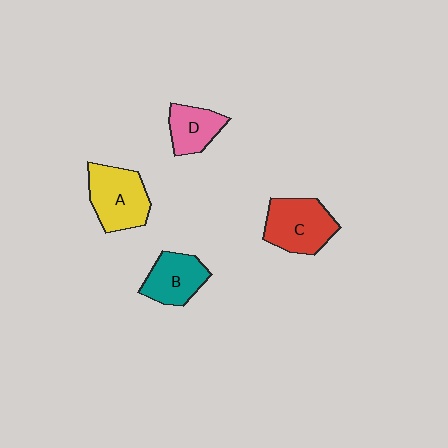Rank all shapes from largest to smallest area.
From largest to smallest: C (red), A (yellow), B (teal), D (pink).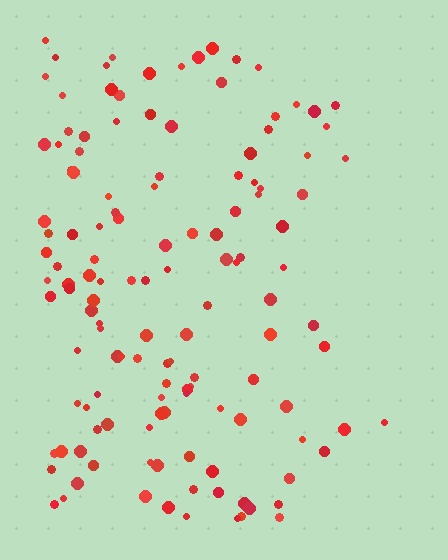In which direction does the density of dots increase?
From right to left, with the left side densest.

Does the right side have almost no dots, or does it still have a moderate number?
Still a moderate number, just noticeably fewer than the left.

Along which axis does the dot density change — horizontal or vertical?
Horizontal.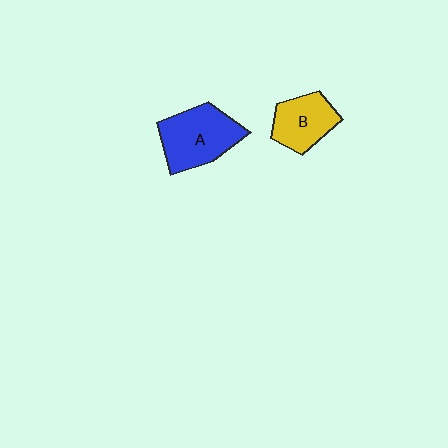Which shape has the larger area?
Shape A (blue).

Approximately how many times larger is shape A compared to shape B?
Approximately 1.4 times.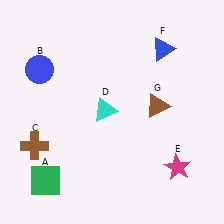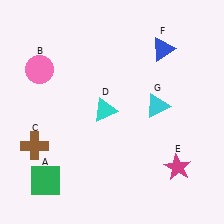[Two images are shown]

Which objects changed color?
B changed from blue to pink. G changed from brown to cyan.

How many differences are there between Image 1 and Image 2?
There are 2 differences between the two images.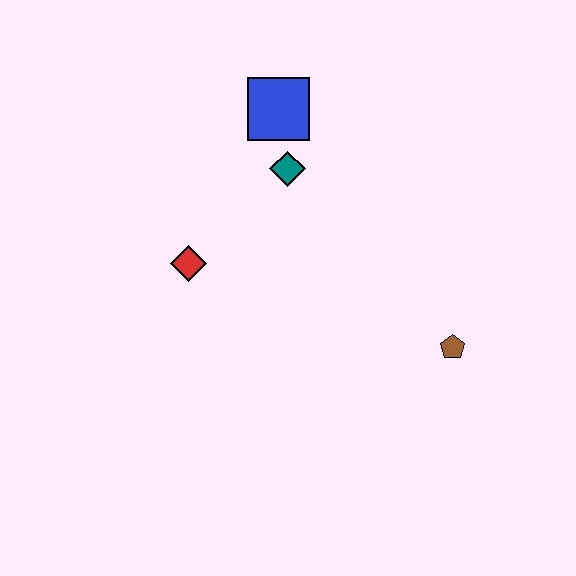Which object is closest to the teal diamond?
The blue square is closest to the teal diamond.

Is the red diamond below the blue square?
Yes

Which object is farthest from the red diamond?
The brown pentagon is farthest from the red diamond.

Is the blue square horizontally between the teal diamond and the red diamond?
Yes